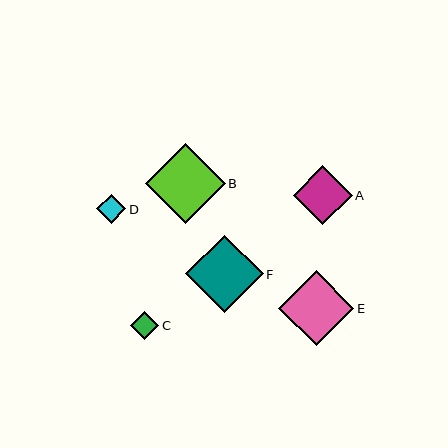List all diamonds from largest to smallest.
From largest to smallest: B, F, E, A, D, C.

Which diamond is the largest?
Diamond B is the largest with a size of approximately 80 pixels.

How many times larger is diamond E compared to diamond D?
Diamond E is approximately 2.6 times the size of diamond D.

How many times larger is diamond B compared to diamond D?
Diamond B is approximately 2.8 times the size of diamond D.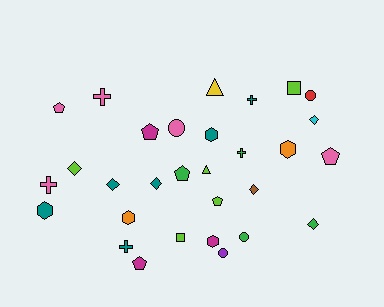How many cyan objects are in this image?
There is 1 cyan object.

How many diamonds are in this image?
There are 6 diamonds.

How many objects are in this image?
There are 30 objects.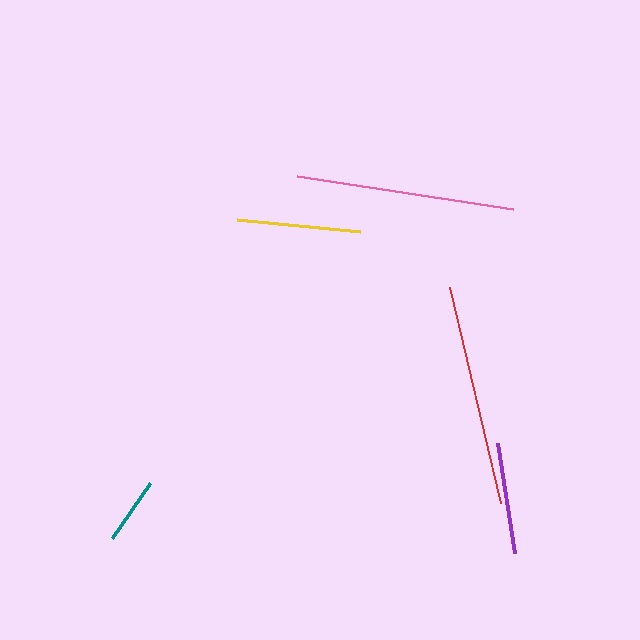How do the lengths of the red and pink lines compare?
The red and pink lines are approximately the same length.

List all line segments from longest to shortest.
From longest to shortest: red, pink, yellow, purple, teal.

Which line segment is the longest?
The red line is the longest at approximately 222 pixels.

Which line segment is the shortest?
The teal line is the shortest at approximately 67 pixels.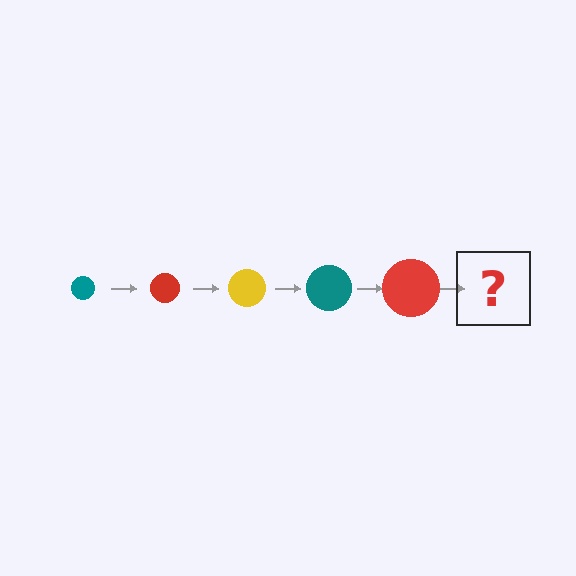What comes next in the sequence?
The next element should be a yellow circle, larger than the previous one.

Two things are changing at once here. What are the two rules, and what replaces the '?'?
The two rules are that the circle grows larger each step and the color cycles through teal, red, and yellow. The '?' should be a yellow circle, larger than the previous one.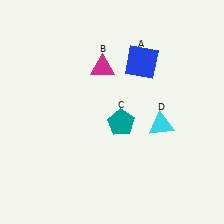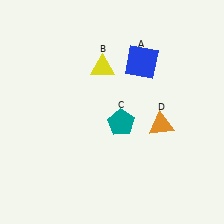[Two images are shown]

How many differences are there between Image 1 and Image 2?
There are 2 differences between the two images.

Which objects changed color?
B changed from magenta to yellow. D changed from cyan to orange.